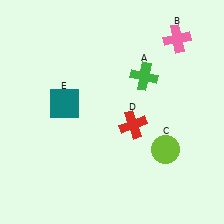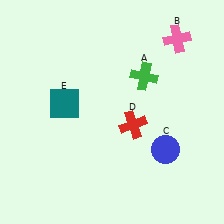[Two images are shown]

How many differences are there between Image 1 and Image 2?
There is 1 difference between the two images.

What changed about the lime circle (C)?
In Image 1, C is lime. In Image 2, it changed to blue.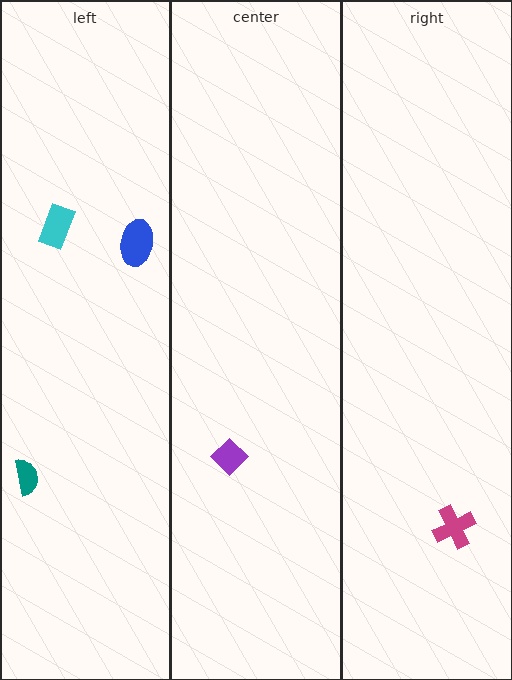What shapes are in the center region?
The purple diamond.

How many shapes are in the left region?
3.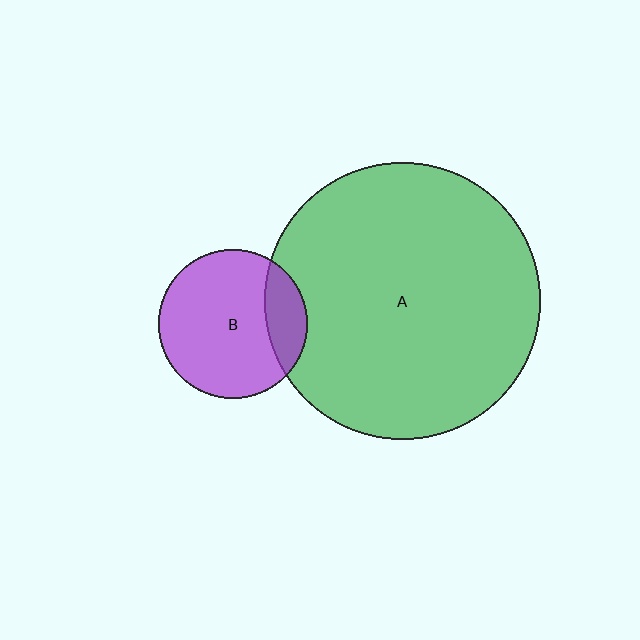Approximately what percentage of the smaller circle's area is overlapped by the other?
Approximately 20%.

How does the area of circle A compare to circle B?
Approximately 3.4 times.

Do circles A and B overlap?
Yes.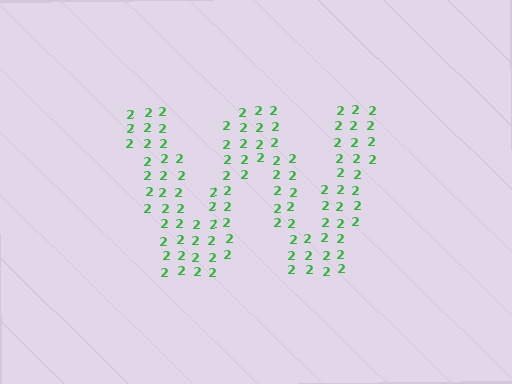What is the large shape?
The large shape is the letter W.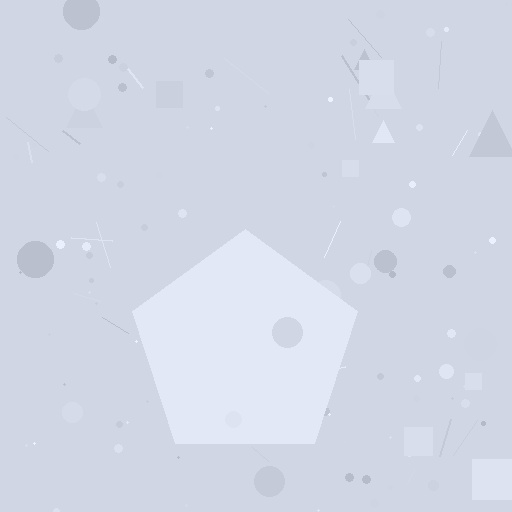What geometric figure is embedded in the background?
A pentagon is embedded in the background.